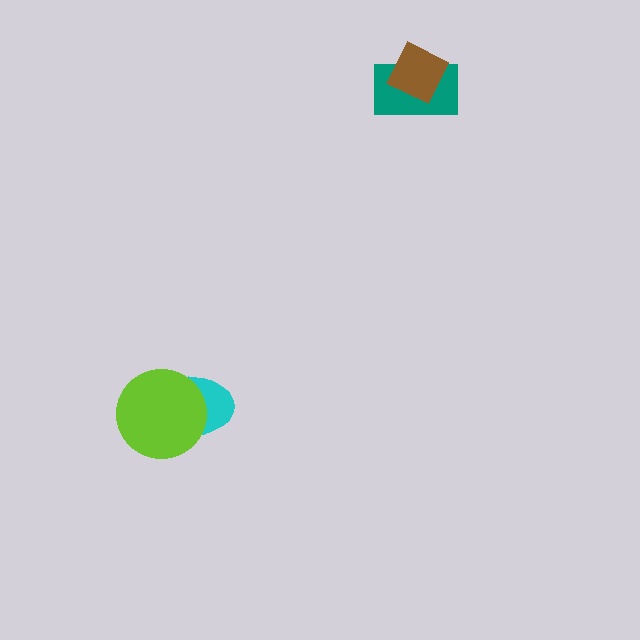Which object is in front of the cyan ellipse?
The lime circle is in front of the cyan ellipse.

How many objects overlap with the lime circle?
1 object overlaps with the lime circle.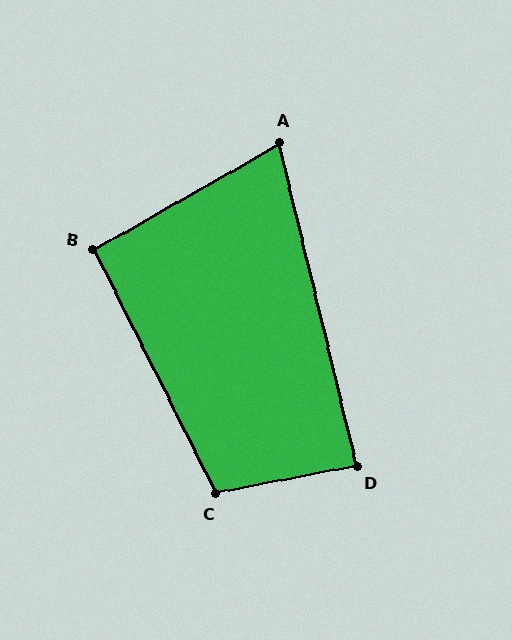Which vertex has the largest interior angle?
C, at approximately 106 degrees.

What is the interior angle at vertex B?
Approximately 93 degrees (approximately right).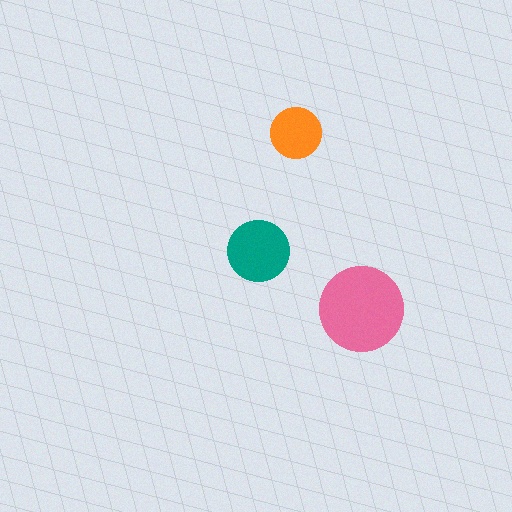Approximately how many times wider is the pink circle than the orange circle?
About 1.5 times wider.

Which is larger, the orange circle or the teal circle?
The teal one.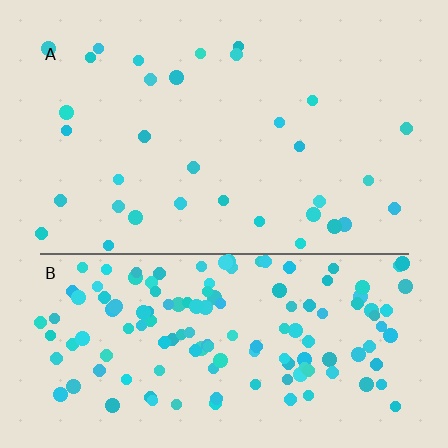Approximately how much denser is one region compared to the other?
Approximately 4.4× — region B over region A.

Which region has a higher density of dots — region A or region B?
B (the bottom).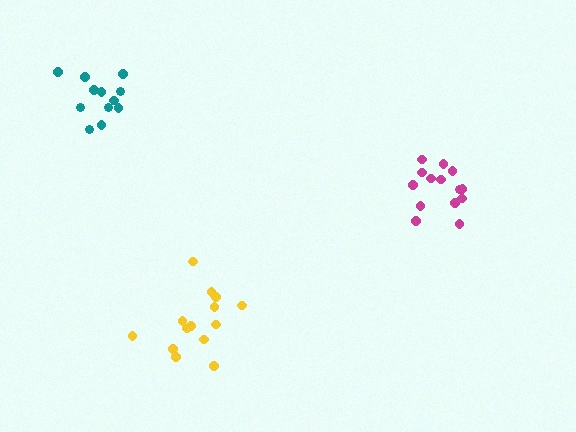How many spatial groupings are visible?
There are 3 spatial groupings.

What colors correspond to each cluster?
The clusters are colored: magenta, teal, yellow.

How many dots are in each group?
Group 1: 14 dots, Group 2: 12 dots, Group 3: 14 dots (40 total).